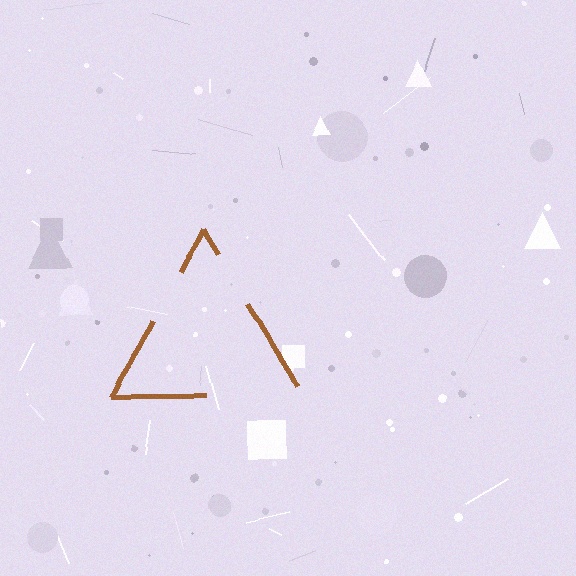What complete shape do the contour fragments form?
The contour fragments form a triangle.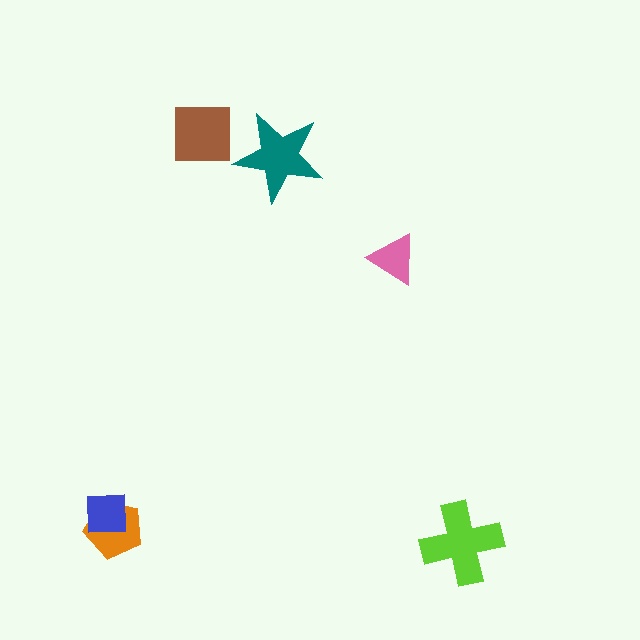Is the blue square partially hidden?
No, no other shape covers it.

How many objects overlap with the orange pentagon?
1 object overlaps with the orange pentagon.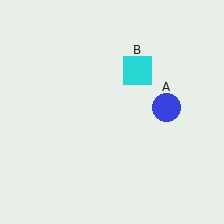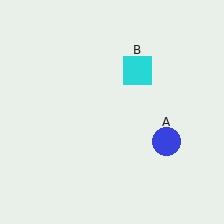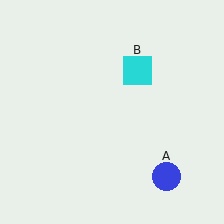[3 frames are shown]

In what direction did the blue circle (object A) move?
The blue circle (object A) moved down.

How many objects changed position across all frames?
1 object changed position: blue circle (object A).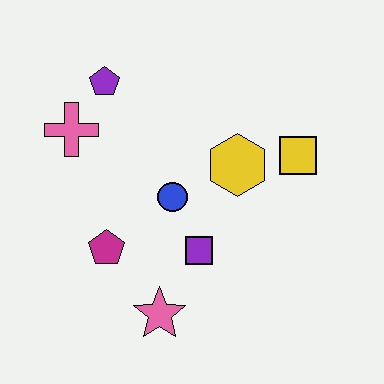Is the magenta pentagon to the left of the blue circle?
Yes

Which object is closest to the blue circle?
The purple square is closest to the blue circle.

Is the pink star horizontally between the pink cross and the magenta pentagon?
No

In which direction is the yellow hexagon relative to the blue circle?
The yellow hexagon is to the right of the blue circle.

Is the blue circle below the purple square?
No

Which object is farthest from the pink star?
The purple pentagon is farthest from the pink star.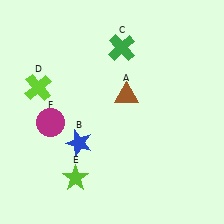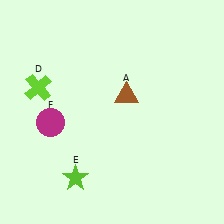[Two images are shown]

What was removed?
The blue star (B), the green cross (C) were removed in Image 2.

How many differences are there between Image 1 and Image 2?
There are 2 differences between the two images.